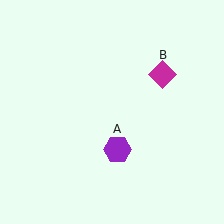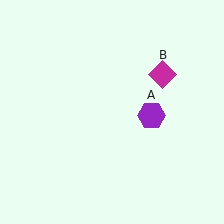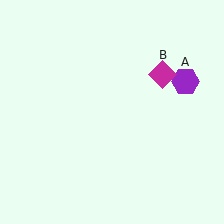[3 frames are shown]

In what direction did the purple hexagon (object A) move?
The purple hexagon (object A) moved up and to the right.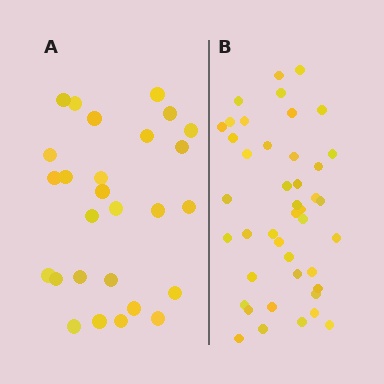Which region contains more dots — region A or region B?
Region B (the right region) has more dots.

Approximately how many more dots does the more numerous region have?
Region B has approximately 15 more dots than region A.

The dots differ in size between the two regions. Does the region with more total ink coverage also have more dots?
No. Region A has more total ink coverage because its dots are larger, but region B actually contains more individual dots. Total area can be misleading — the number of items is what matters here.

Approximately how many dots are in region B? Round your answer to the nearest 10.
About 40 dots. (The exact count is 43, which rounds to 40.)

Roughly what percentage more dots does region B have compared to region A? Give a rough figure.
About 60% more.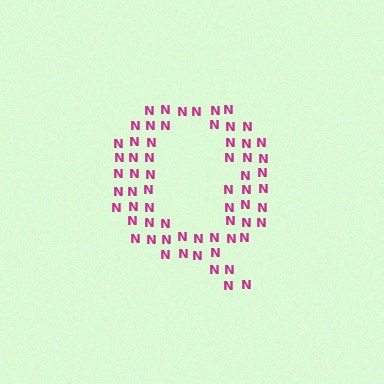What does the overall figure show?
The overall figure shows the letter Q.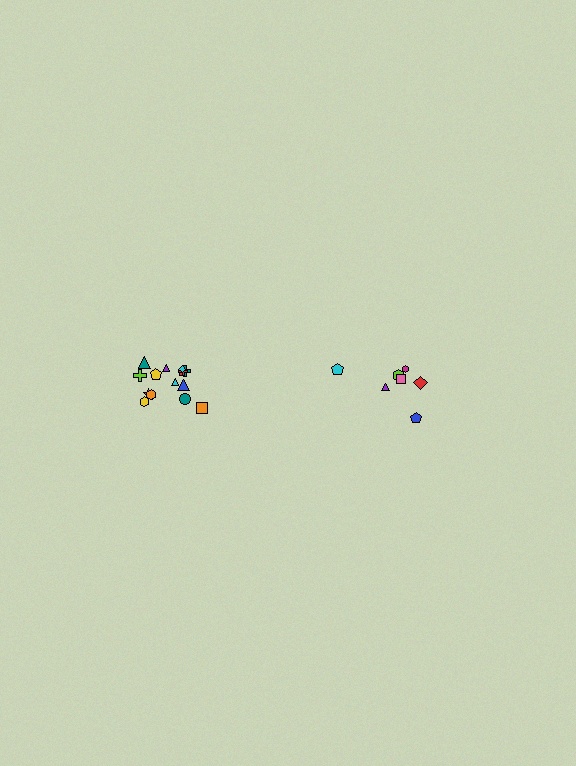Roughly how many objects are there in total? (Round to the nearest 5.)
Roughly 20 objects in total.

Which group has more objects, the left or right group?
The left group.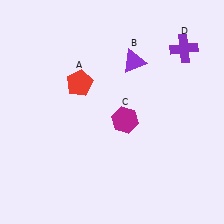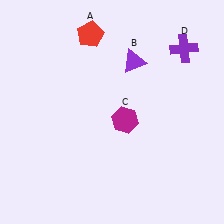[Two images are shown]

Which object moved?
The red pentagon (A) moved up.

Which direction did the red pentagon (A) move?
The red pentagon (A) moved up.